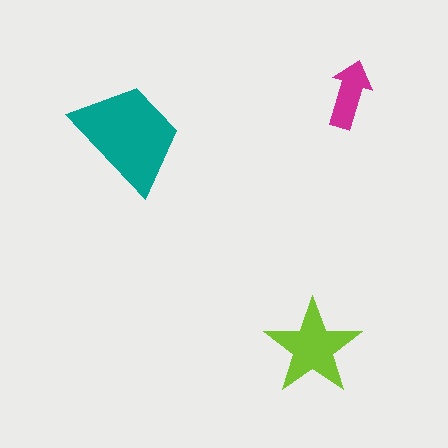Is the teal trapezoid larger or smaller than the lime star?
Larger.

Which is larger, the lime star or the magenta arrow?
The lime star.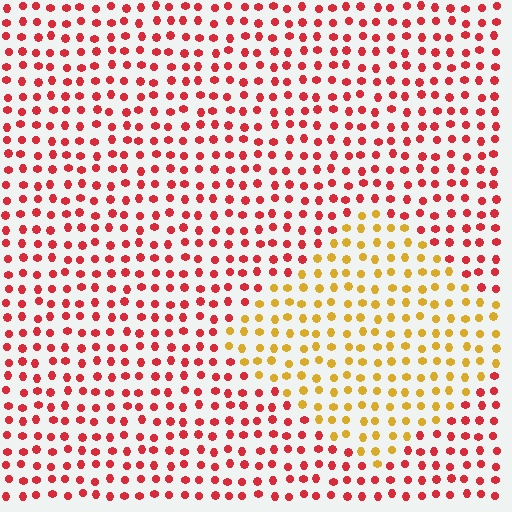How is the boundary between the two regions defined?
The boundary is defined purely by a slight shift in hue (about 50 degrees). Spacing, size, and orientation are identical on both sides.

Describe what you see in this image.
The image is filled with small red elements in a uniform arrangement. A diamond-shaped region is visible where the elements are tinted to a slightly different hue, forming a subtle color boundary.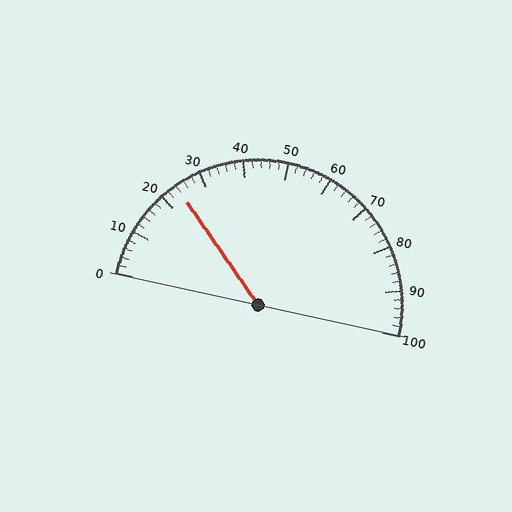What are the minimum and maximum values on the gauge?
The gauge ranges from 0 to 100.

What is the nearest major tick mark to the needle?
The nearest major tick mark is 20.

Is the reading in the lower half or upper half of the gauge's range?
The reading is in the lower half of the range (0 to 100).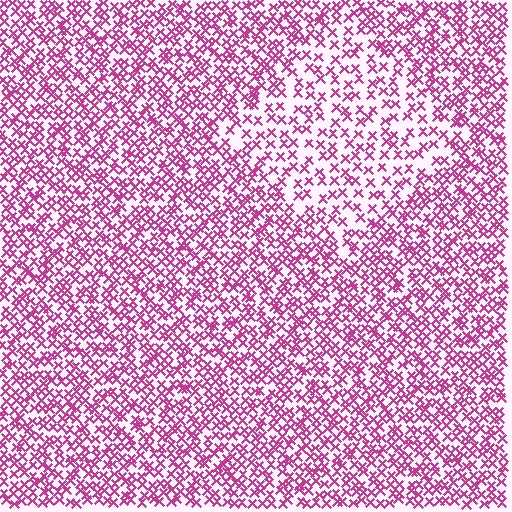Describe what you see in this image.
The image contains small magenta elements arranged at two different densities. A diamond-shaped region is visible where the elements are less densely packed than the surrounding area.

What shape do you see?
I see a diamond.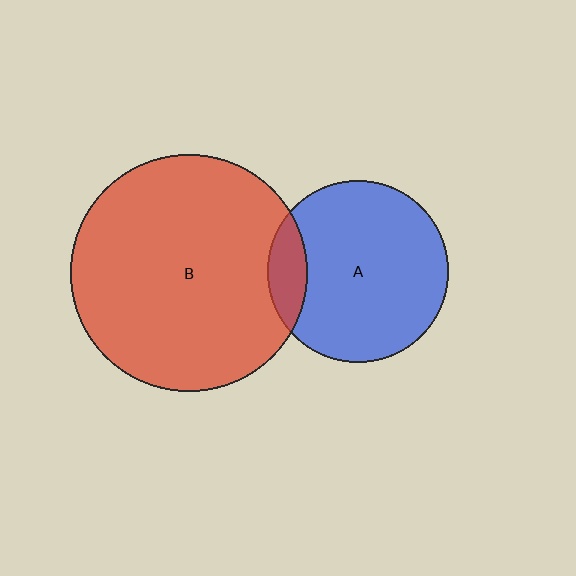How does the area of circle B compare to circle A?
Approximately 1.7 times.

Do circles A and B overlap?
Yes.